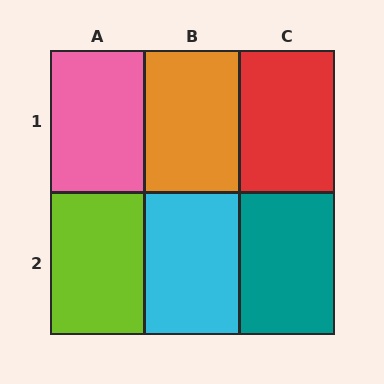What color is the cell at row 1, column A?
Pink.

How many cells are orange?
1 cell is orange.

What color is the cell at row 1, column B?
Orange.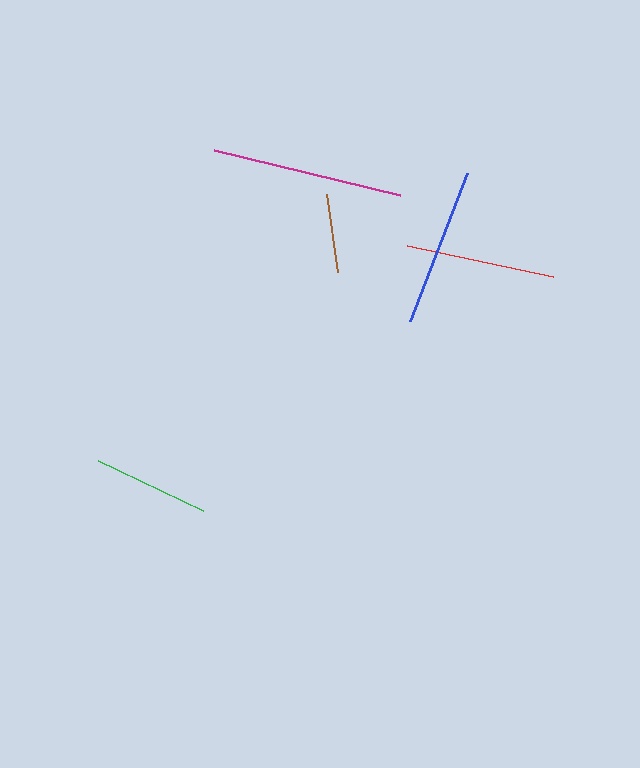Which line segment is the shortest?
The brown line is the shortest at approximately 79 pixels.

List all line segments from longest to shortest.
From longest to shortest: magenta, blue, red, green, brown.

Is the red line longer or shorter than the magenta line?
The magenta line is longer than the red line.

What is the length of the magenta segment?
The magenta segment is approximately 191 pixels long.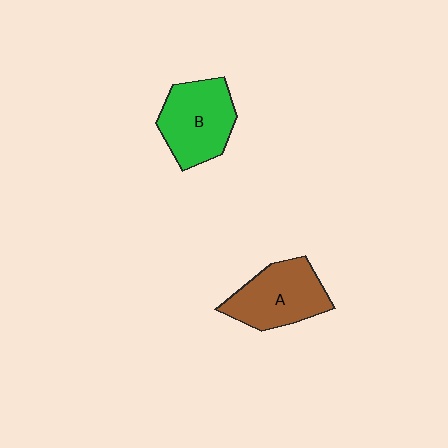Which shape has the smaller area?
Shape A (brown).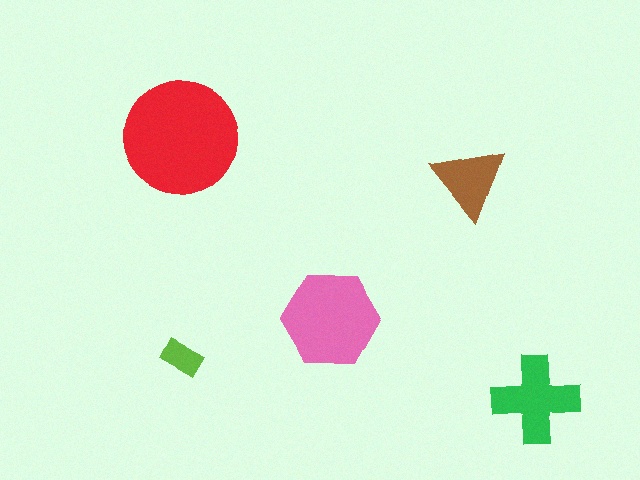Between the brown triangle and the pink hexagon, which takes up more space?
The pink hexagon.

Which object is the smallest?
The lime rectangle.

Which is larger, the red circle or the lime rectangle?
The red circle.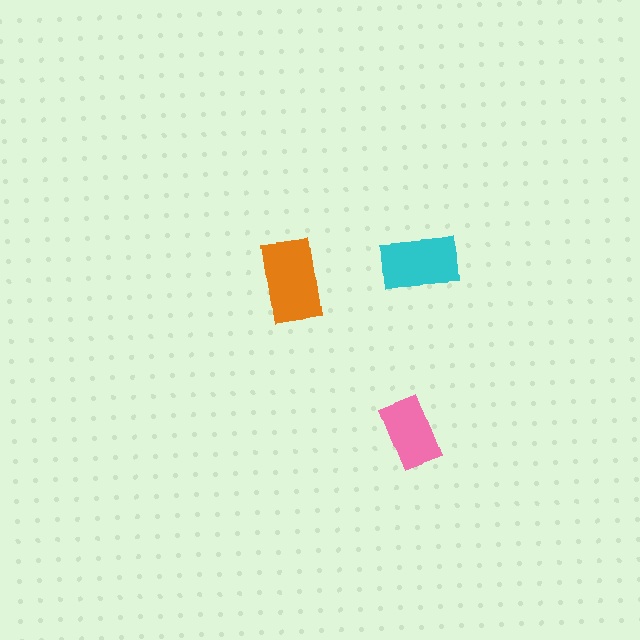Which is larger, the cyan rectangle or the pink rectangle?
The cyan one.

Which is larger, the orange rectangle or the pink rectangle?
The orange one.